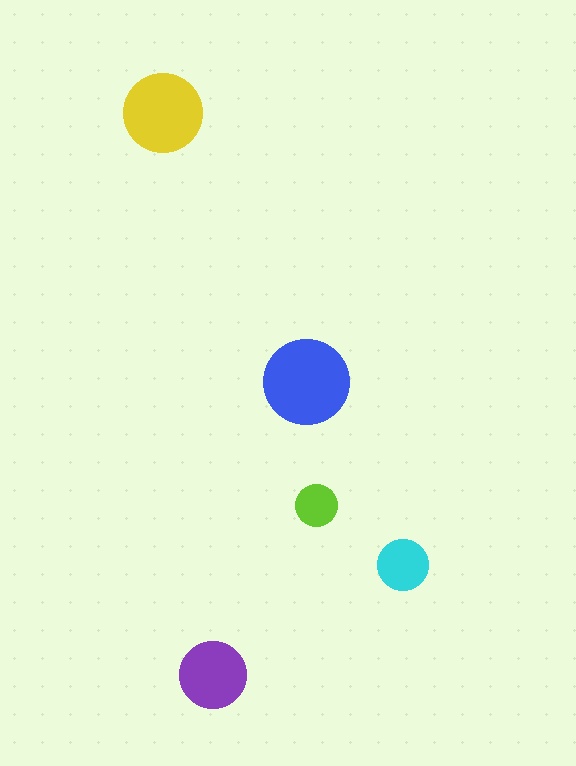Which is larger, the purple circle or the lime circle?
The purple one.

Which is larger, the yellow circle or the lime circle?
The yellow one.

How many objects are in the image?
There are 5 objects in the image.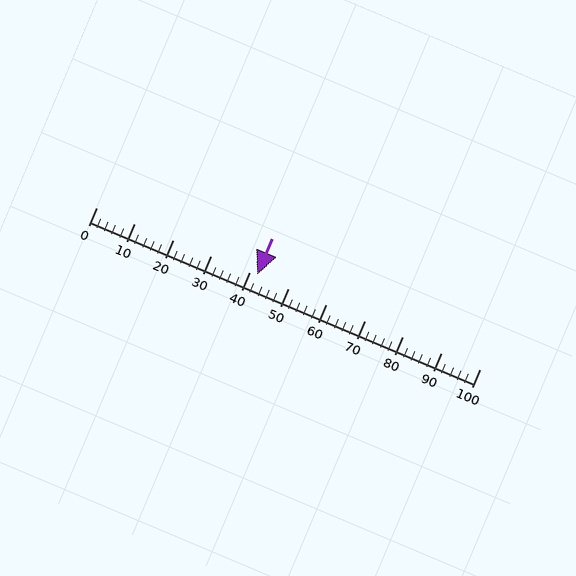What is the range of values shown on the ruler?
The ruler shows values from 0 to 100.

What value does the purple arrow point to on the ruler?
The purple arrow points to approximately 42.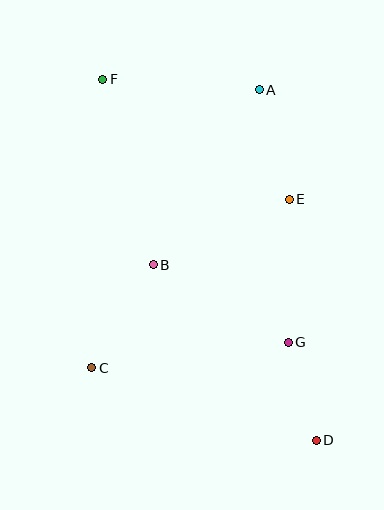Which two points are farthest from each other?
Points D and F are farthest from each other.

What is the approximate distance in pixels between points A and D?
The distance between A and D is approximately 356 pixels.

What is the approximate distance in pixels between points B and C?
The distance between B and C is approximately 120 pixels.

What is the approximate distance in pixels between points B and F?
The distance between B and F is approximately 192 pixels.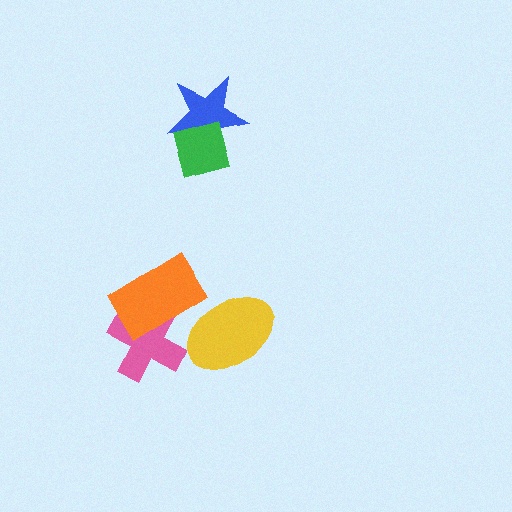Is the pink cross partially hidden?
Yes, it is partially covered by another shape.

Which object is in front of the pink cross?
The orange rectangle is in front of the pink cross.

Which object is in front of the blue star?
The green diamond is in front of the blue star.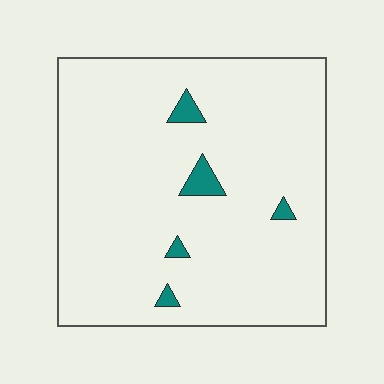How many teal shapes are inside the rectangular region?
5.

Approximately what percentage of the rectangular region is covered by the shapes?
Approximately 5%.